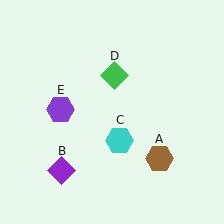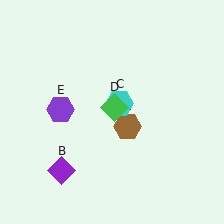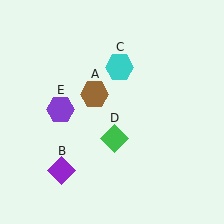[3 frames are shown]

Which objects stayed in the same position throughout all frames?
Purple diamond (object B) and purple hexagon (object E) remained stationary.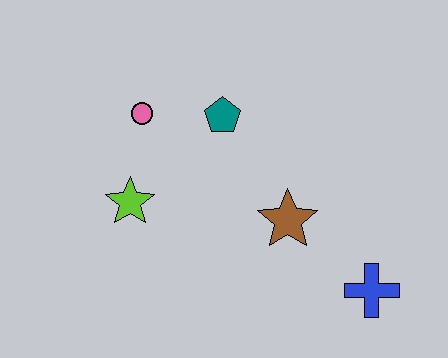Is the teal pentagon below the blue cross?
No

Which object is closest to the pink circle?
The teal pentagon is closest to the pink circle.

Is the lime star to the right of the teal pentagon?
No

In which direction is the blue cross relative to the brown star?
The blue cross is to the right of the brown star.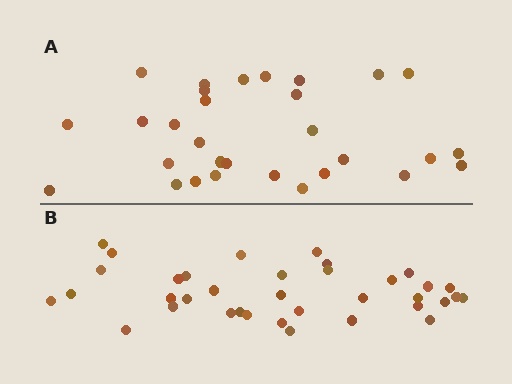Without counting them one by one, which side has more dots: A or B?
Region B (the bottom region) has more dots.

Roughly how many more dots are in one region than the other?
Region B has about 6 more dots than region A.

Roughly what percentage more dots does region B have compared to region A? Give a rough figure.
About 20% more.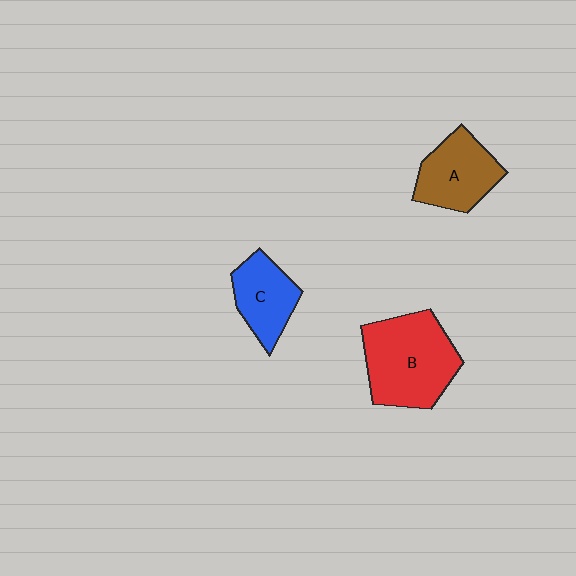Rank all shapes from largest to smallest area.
From largest to smallest: B (red), A (brown), C (blue).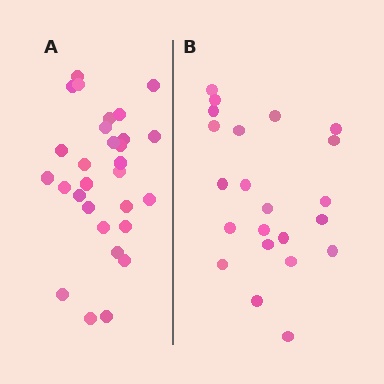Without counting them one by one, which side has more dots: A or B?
Region A (the left region) has more dots.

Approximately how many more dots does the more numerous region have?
Region A has roughly 8 or so more dots than region B.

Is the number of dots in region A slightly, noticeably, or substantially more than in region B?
Region A has noticeably more, but not dramatically so. The ratio is roughly 1.3 to 1.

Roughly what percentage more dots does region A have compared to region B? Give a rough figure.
About 30% more.